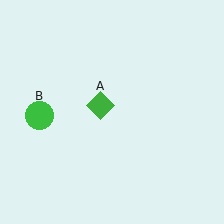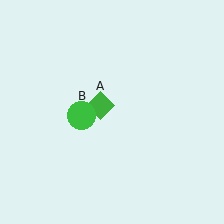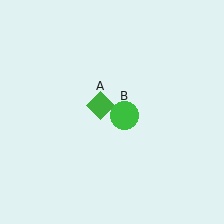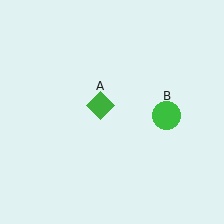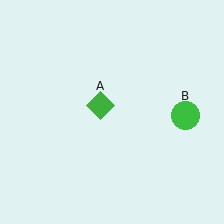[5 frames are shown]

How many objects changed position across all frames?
1 object changed position: green circle (object B).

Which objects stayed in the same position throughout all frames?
Green diamond (object A) remained stationary.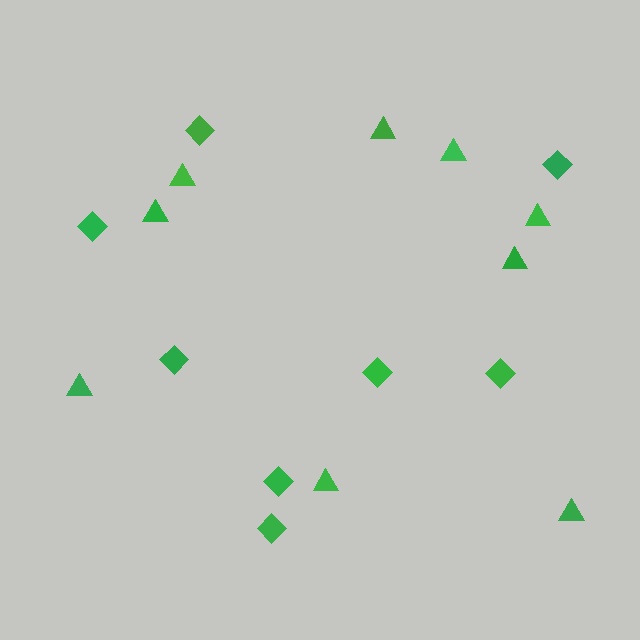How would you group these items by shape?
There are 2 groups: one group of triangles (9) and one group of diamonds (8).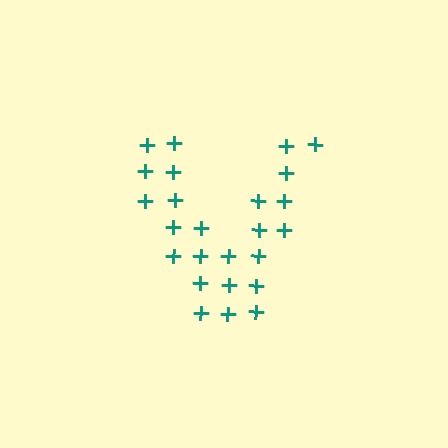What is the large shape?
The large shape is the letter V.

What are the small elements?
The small elements are plus signs.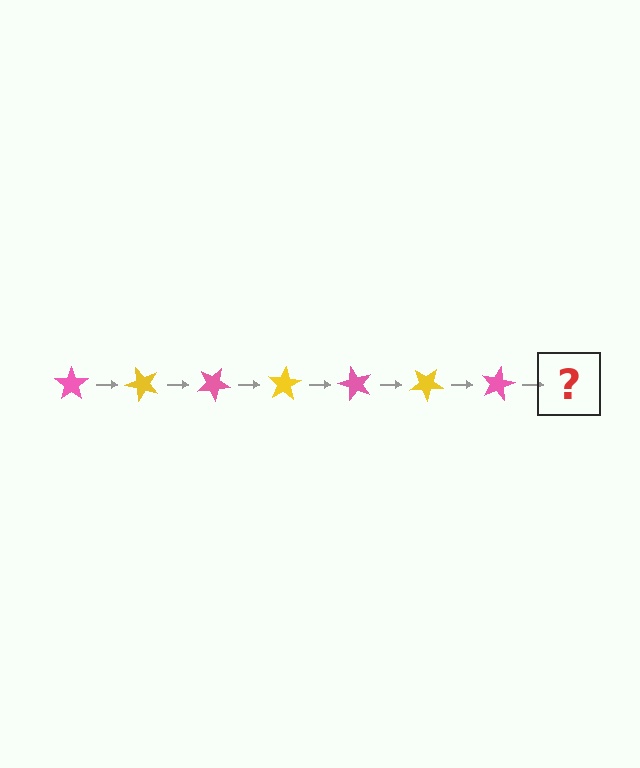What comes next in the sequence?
The next element should be a yellow star, rotated 350 degrees from the start.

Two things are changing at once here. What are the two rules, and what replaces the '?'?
The two rules are that it rotates 50 degrees each step and the color cycles through pink and yellow. The '?' should be a yellow star, rotated 350 degrees from the start.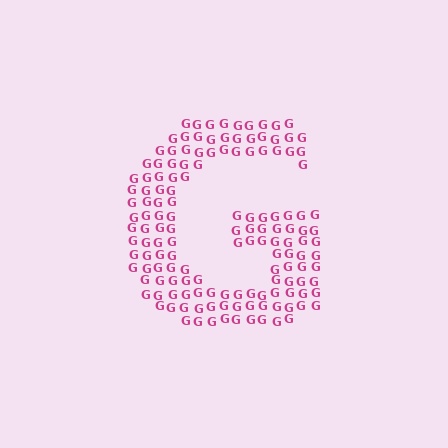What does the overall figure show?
The overall figure shows the letter G.